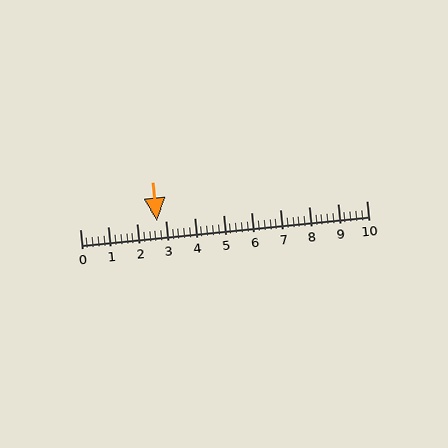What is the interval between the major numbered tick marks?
The major tick marks are spaced 1 units apart.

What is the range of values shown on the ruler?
The ruler shows values from 0 to 10.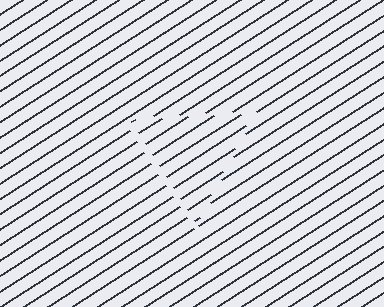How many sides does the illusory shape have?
3 sides — the line-ends trace a triangle.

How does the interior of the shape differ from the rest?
The interior of the shape contains the same grating, shifted by half a period — the contour is defined by the phase discontinuity where line-ends from the inner and outer gratings abut.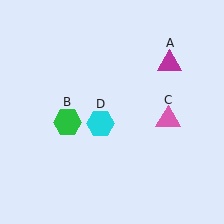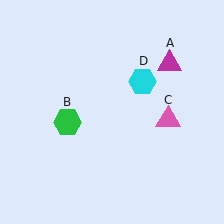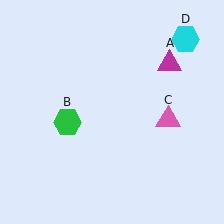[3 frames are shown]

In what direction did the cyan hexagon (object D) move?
The cyan hexagon (object D) moved up and to the right.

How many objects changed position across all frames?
1 object changed position: cyan hexagon (object D).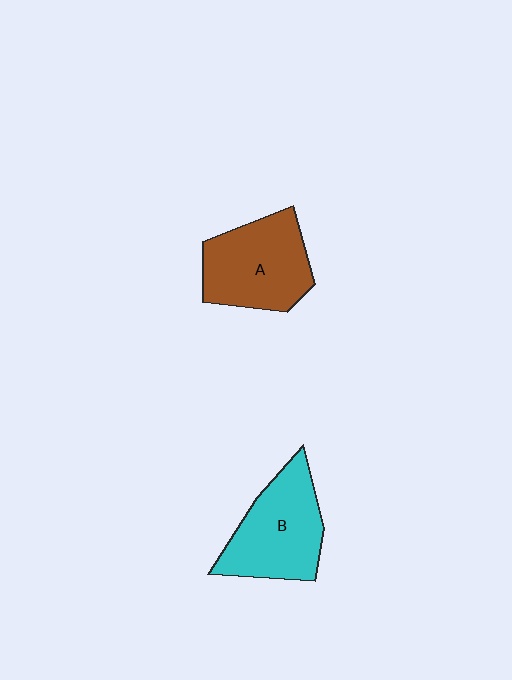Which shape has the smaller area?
Shape B (cyan).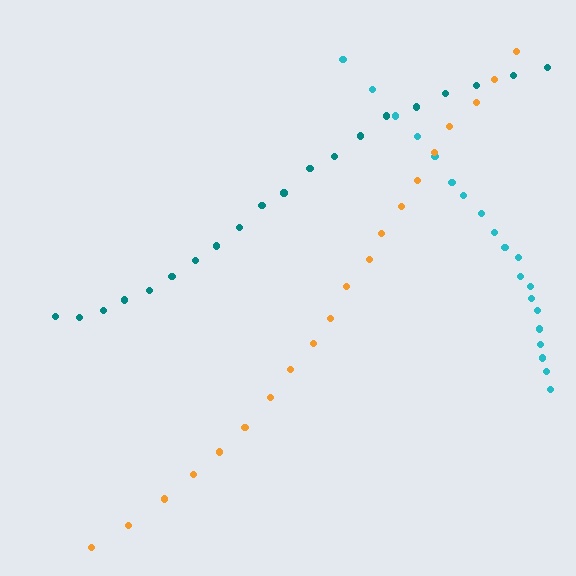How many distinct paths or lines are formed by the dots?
There are 3 distinct paths.